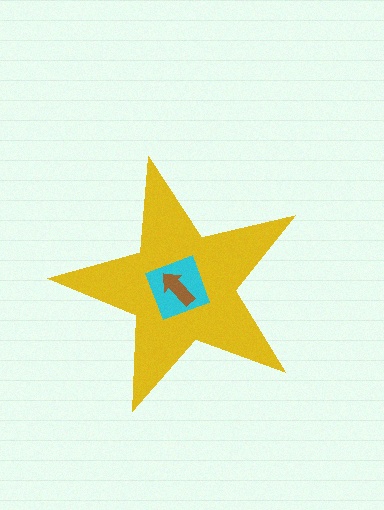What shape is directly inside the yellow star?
The cyan diamond.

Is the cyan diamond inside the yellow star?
Yes.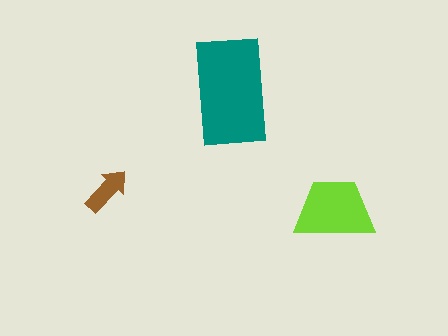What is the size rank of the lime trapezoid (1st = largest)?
2nd.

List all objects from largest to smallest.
The teal rectangle, the lime trapezoid, the brown arrow.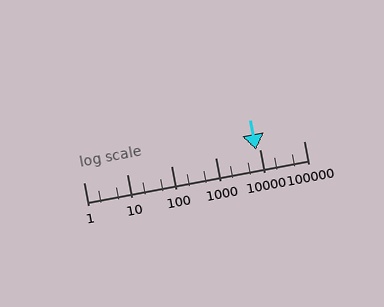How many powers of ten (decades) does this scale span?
The scale spans 5 decades, from 1 to 100000.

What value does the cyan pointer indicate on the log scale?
The pointer indicates approximately 8200.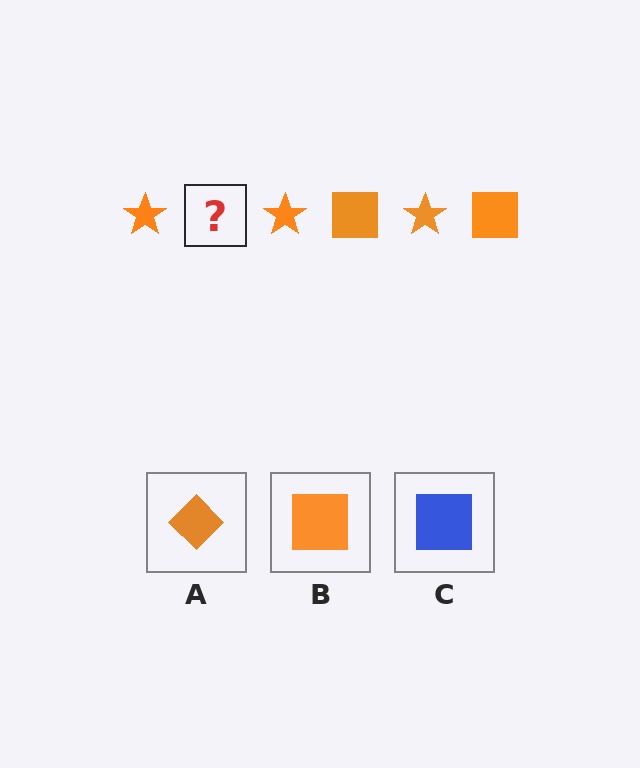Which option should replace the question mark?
Option B.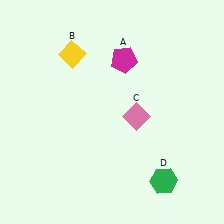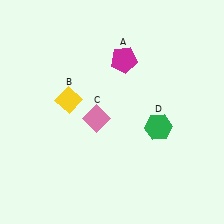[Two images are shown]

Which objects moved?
The objects that moved are: the yellow diamond (B), the pink diamond (C), the green hexagon (D).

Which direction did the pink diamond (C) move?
The pink diamond (C) moved left.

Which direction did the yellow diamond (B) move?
The yellow diamond (B) moved down.